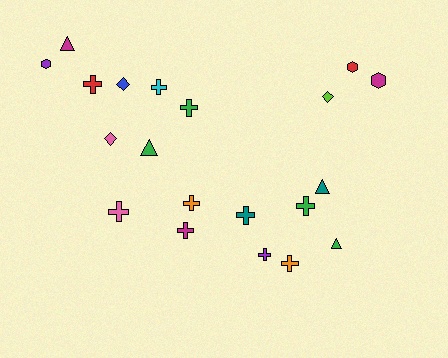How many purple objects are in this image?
There are 2 purple objects.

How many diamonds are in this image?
There are 3 diamonds.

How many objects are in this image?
There are 20 objects.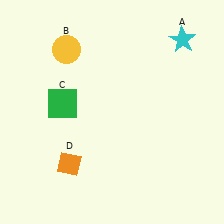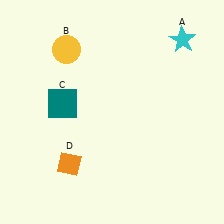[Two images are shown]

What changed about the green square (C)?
In Image 1, C is green. In Image 2, it changed to teal.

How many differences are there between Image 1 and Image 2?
There is 1 difference between the two images.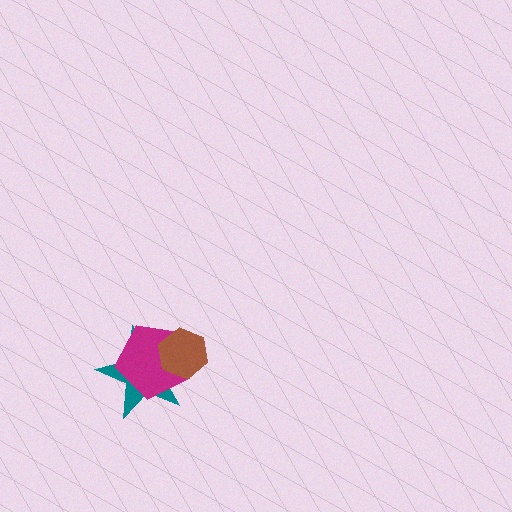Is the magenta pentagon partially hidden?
Yes, it is partially covered by another shape.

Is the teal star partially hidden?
Yes, it is partially covered by another shape.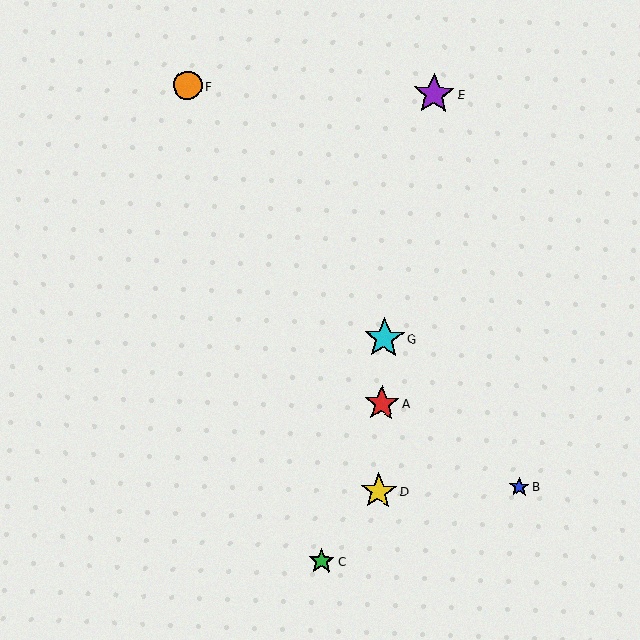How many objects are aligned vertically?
3 objects (A, D, G) are aligned vertically.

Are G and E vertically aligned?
No, G is at x≈384 and E is at x≈434.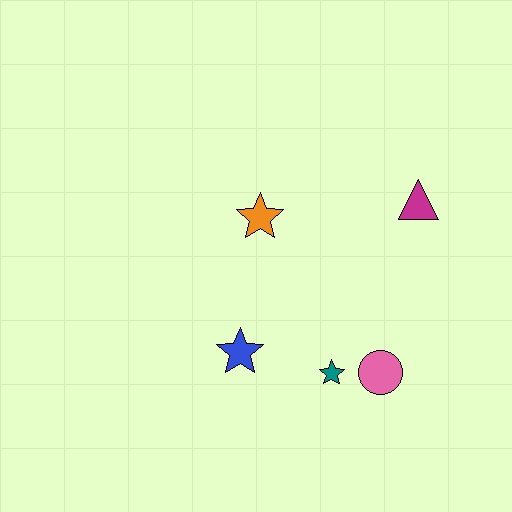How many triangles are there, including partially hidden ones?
There is 1 triangle.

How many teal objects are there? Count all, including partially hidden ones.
There is 1 teal object.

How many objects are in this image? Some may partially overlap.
There are 5 objects.